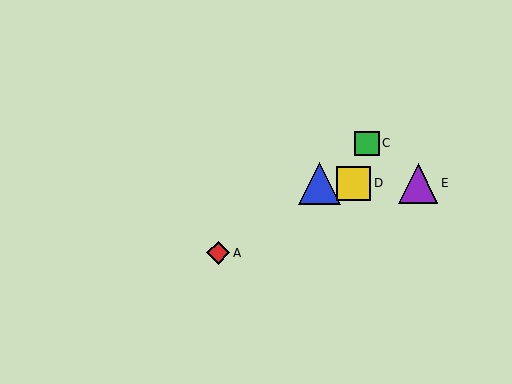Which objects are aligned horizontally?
Objects B, D, E are aligned horizontally.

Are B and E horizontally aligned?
Yes, both are at y≈183.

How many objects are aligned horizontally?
3 objects (B, D, E) are aligned horizontally.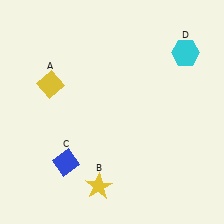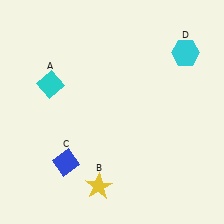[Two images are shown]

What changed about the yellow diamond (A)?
In Image 1, A is yellow. In Image 2, it changed to cyan.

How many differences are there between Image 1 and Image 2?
There is 1 difference between the two images.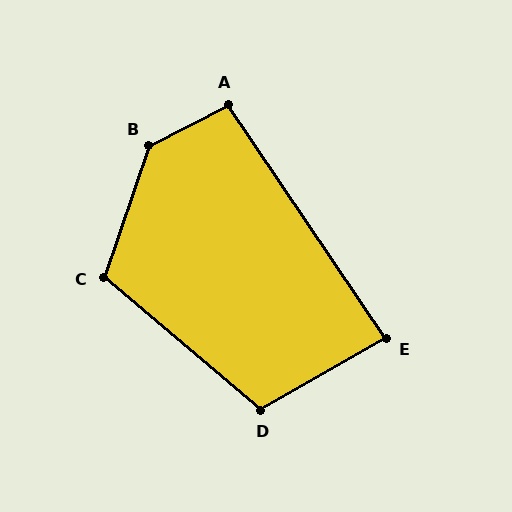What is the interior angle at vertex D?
Approximately 110 degrees (obtuse).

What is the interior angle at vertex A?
Approximately 97 degrees (obtuse).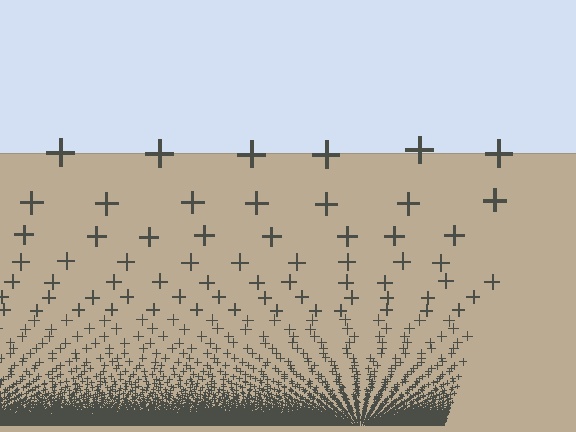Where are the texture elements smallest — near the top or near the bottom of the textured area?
Near the bottom.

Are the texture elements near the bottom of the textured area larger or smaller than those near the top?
Smaller. The gradient is inverted — elements near the bottom are smaller and denser.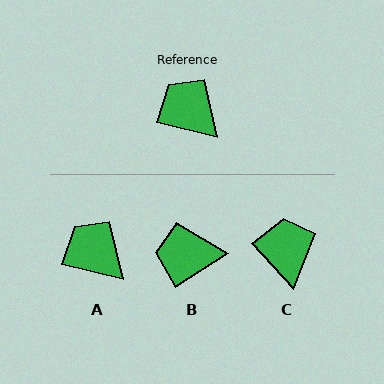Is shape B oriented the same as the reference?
No, it is off by about 47 degrees.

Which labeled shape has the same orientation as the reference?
A.